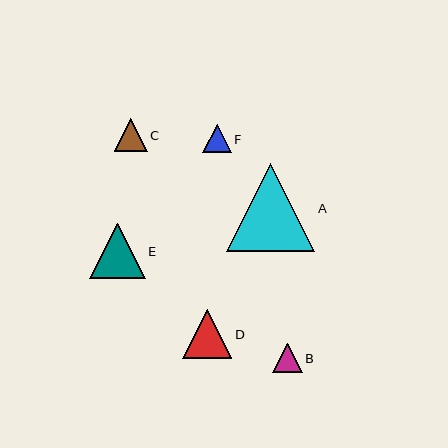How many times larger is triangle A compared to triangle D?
Triangle A is approximately 1.8 times the size of triangle D.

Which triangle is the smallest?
Triangle F is the smallest with a size of approximately 28 pixels.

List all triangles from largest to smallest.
From largest to smallest: A, E, D, C, B, F.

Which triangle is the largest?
Triangle A is the largest with a size of approximately 88 pixels.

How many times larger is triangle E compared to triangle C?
Triangle E is approximately 1.7 times the size of triangle C.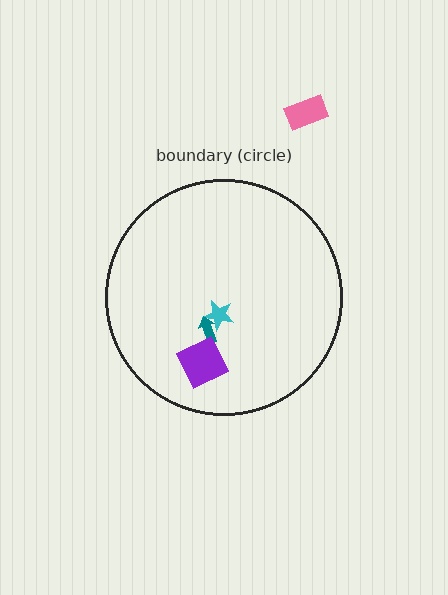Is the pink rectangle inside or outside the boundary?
Outside.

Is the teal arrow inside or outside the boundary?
Inside.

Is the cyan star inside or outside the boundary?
Inside.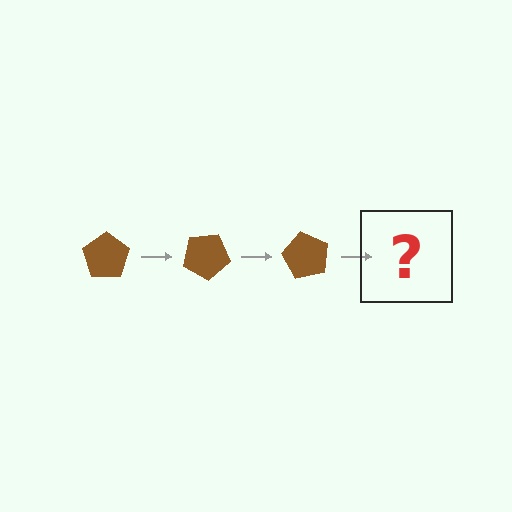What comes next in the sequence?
The next element should be a brown pentagon rotated 90 degrees.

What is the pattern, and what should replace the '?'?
The pattern is that the pentagon rotates 30 degrees each step. The '?' should be a brown pentagon rotated 90 degrees.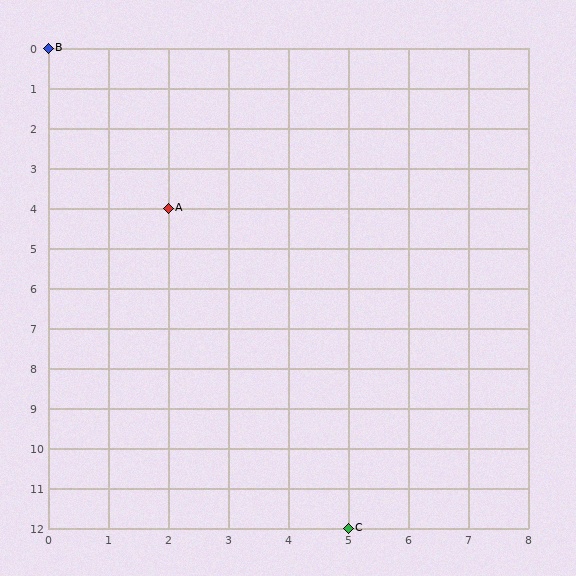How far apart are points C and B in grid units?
Points C and B are 5 columns and 12 rows apart (about 13.0 grid units diagonally).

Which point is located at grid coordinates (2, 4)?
Point A is at (2, 4).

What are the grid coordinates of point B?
Point B is at grid coordinates (0, 0).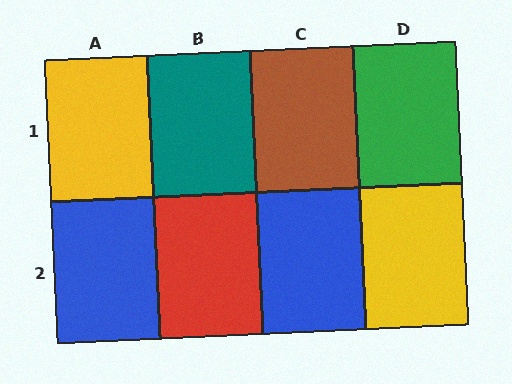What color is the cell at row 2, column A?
Blue.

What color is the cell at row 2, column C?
Blue.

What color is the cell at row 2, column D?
Yellow.